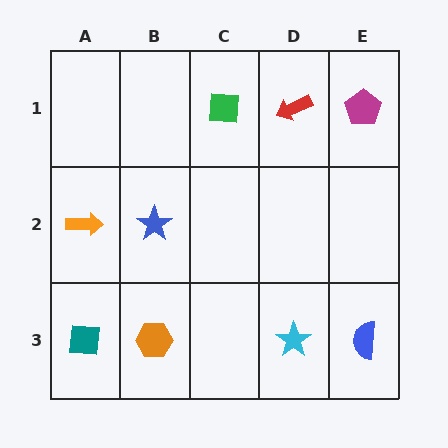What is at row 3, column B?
An orange hexagon.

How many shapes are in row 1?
3 shapes.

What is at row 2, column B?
A blue star.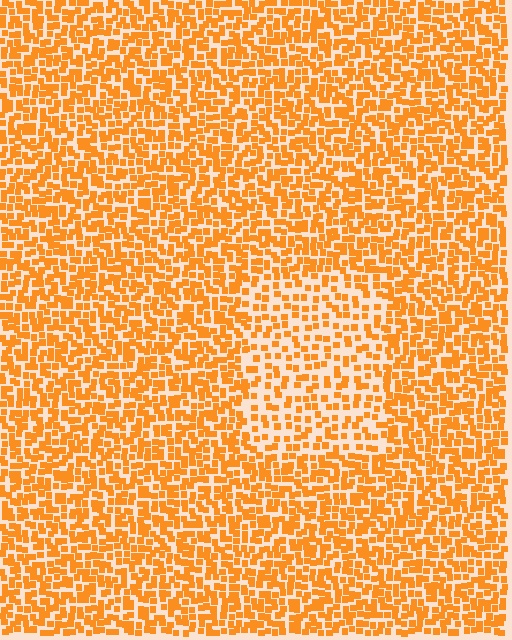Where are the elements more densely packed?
The elements are more densely packed outside the rectangle boundary.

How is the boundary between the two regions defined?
The boundary is defined by a change in element density (approximately 1.8x ratio). All elements are the same color, size, and shape.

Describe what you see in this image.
The image contains small orange elements arranged at two different densities. A rectangle-shaped region is visible where the elements are less densely packed than the surrounding area.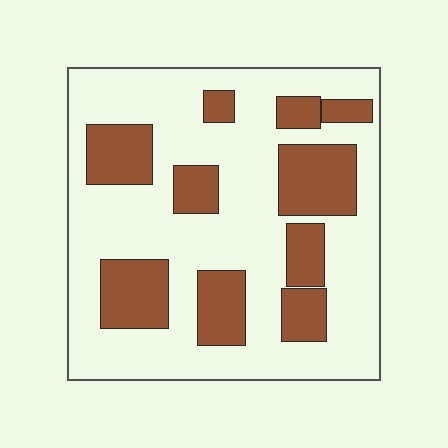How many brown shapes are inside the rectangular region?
10.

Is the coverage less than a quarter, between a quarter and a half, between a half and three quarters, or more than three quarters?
Between a quarter and a half.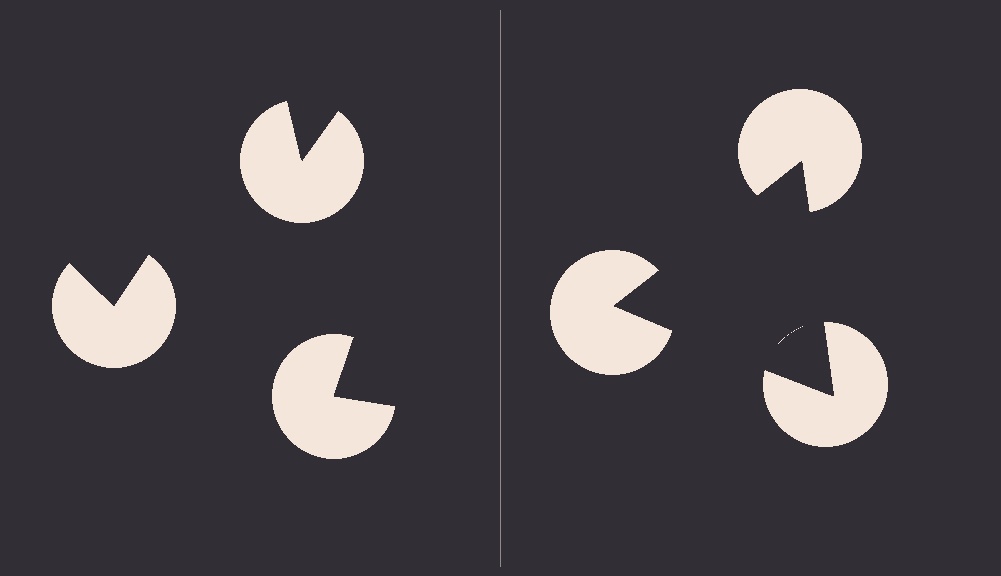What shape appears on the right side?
An illusory triangle.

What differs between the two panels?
The pac-man discs are positioned identically on both sides; only the wedge orientations differ. On the right they align to a triangle; on the left they are misaligned.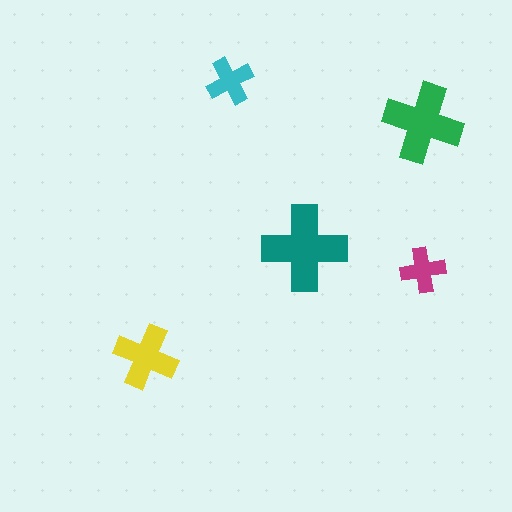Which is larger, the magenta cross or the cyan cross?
The cyan one.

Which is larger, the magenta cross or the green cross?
The green one.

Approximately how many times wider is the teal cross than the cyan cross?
About 2 times wider.